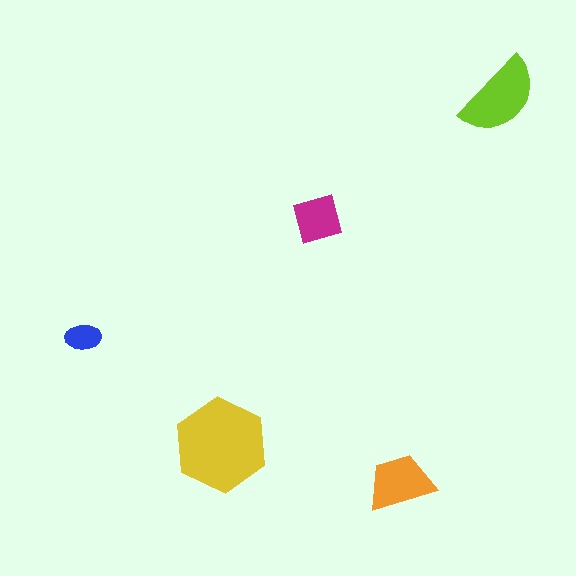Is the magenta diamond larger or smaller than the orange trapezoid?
Smaller.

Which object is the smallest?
The blue ellipse.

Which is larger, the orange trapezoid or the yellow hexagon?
The yellow hexagon.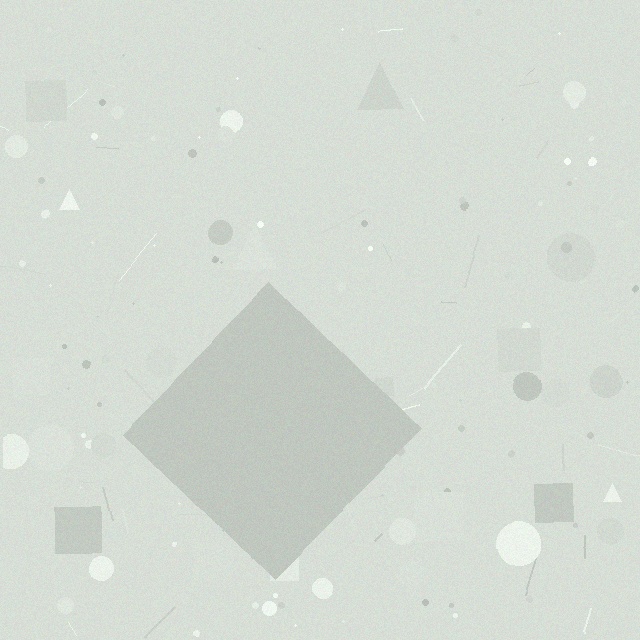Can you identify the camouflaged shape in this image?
The camouflaged shape is a diamond.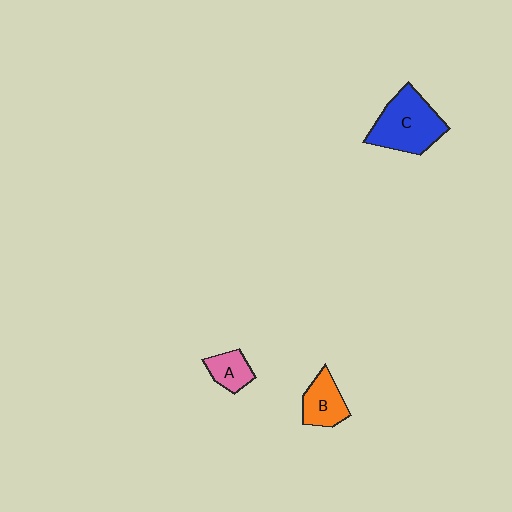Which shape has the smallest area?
Shape A (pink).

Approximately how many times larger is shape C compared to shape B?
Approximately 1.8 times.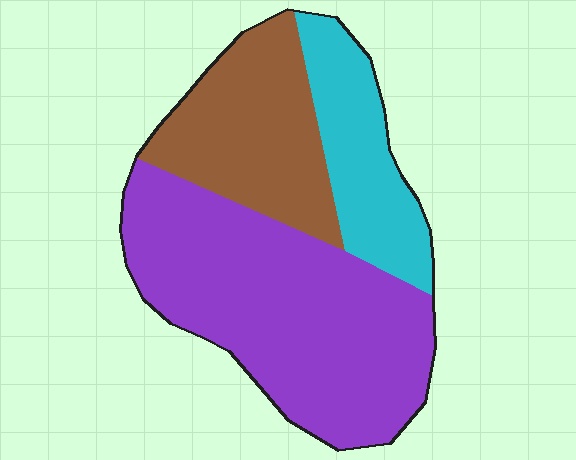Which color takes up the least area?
Cyan, at roughly 20%.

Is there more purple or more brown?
Purple.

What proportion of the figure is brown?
Brown takes up about one quarter (1/4) of the figure.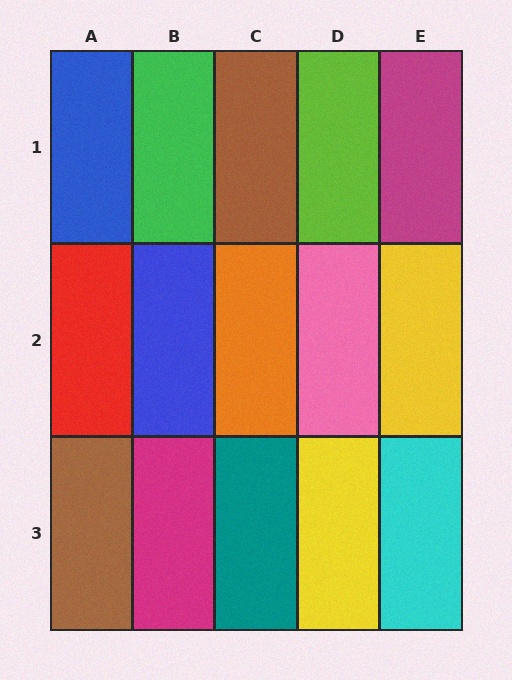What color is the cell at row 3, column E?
Cyan.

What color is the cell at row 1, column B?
Green.